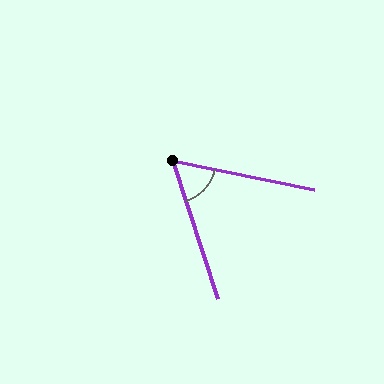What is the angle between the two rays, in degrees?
Approximately 60 degrees.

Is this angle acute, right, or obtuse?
It is acute.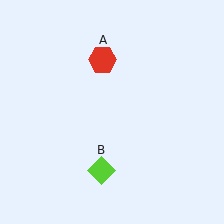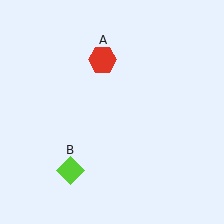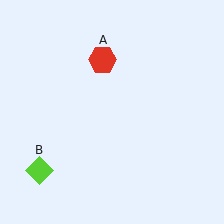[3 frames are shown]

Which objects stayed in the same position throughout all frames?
Red hexagon (object A) remained stationary.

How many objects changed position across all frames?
1 object changed position: lime diamond (object B).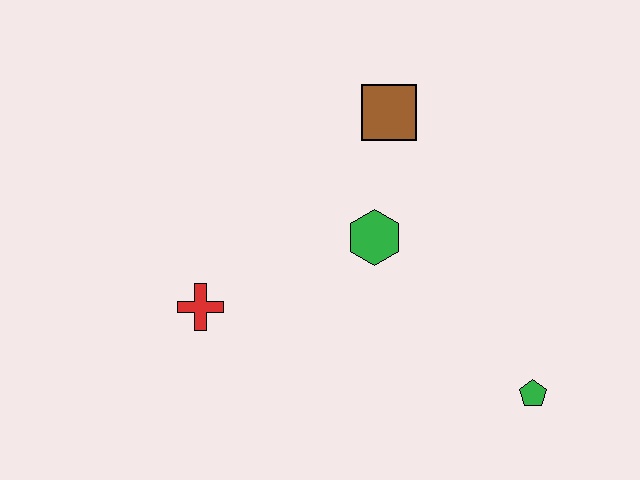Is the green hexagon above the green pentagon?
Yes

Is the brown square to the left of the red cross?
No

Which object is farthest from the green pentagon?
The red cross is farthest from the green pentagon.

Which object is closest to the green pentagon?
The green hexagon is closest to the green pentagon.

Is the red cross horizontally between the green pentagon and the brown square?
No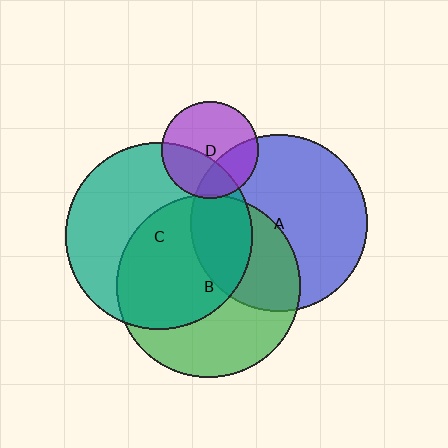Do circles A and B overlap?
Yes.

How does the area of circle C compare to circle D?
Approximately 3.8 times.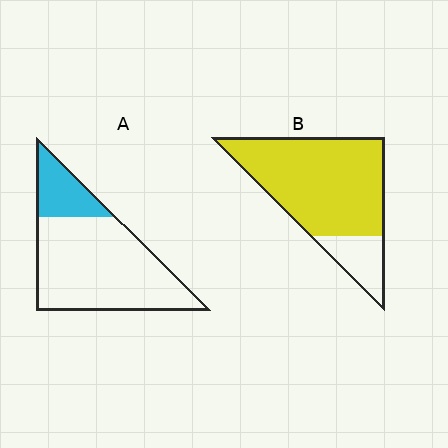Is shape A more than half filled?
No.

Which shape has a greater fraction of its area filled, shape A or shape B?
Shape B.